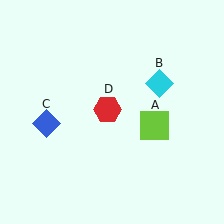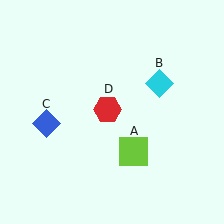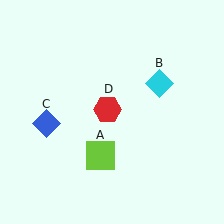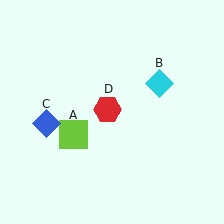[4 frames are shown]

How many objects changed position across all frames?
1 object changed position: lime square (object A).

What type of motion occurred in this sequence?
The lime square (object A) rotated clockwise around the center of the scene.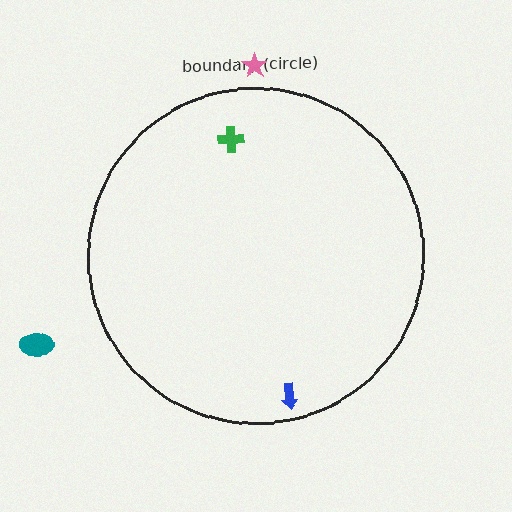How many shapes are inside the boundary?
2 inside, 2 outside.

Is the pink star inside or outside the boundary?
Outside.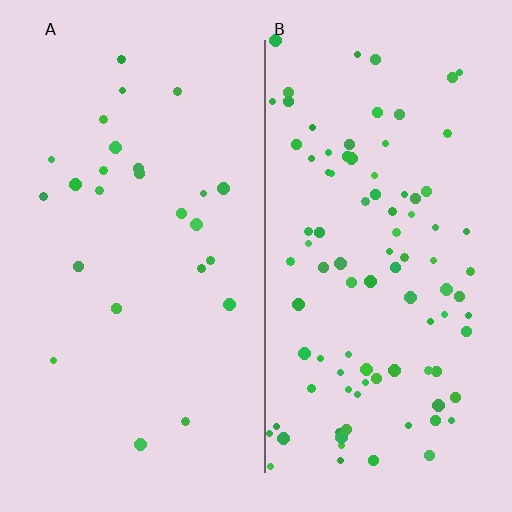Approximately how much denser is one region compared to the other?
Approximately 3.7× — region B over region A.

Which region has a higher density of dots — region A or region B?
B (the right).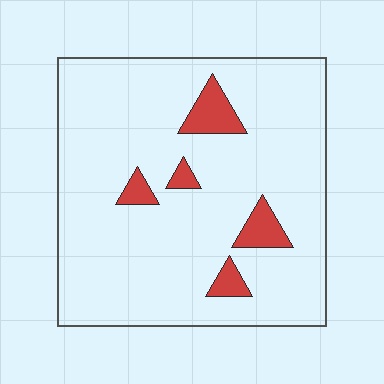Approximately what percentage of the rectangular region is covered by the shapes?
Approximately 10%.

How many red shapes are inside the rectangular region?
5.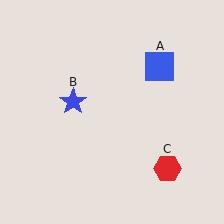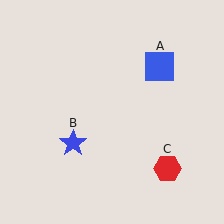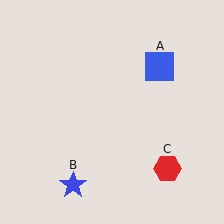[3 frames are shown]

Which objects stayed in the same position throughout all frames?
Blue square (object A) and red hexagon (object C) remained stationary.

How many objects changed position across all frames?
1 object changed position: blue star (object B).